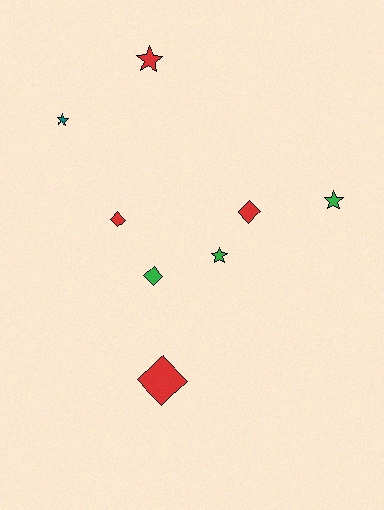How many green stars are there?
There are 2 green stars.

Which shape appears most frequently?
Diamond, with 4 objects.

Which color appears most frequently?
Red, with 4 objects.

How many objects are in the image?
There are 8 objects.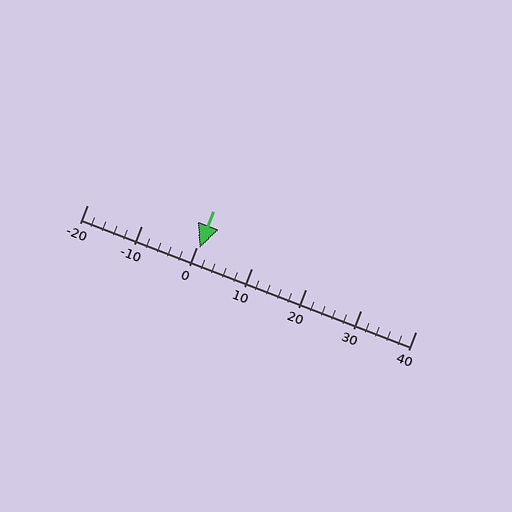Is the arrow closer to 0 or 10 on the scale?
The arrow is closer to 0.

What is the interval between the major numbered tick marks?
The major tick marks are spaced 10 units apart.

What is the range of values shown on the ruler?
The ruler shows values from -20 to 40.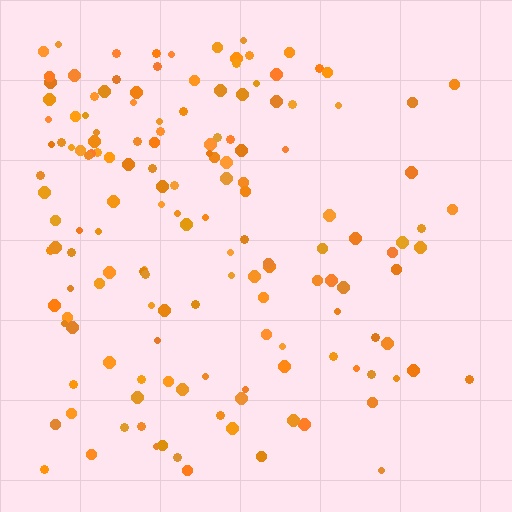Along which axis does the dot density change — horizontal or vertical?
Horizontal.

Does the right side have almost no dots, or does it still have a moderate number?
Still a moderate number, just noticeably fewer than the left.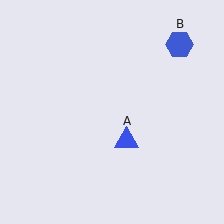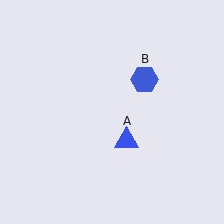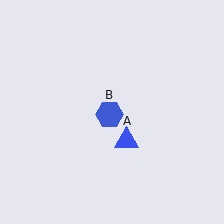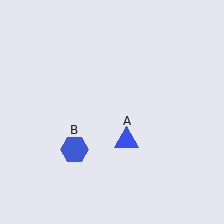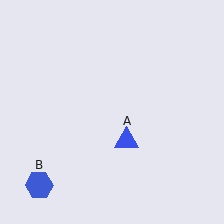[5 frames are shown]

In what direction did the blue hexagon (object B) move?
The blue hexagon (object B) moved down and to the left.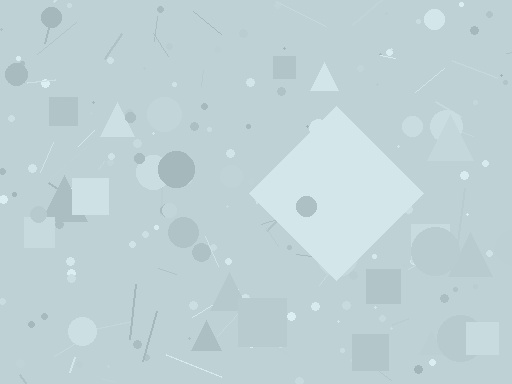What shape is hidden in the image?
A diamond is hidden in the image.